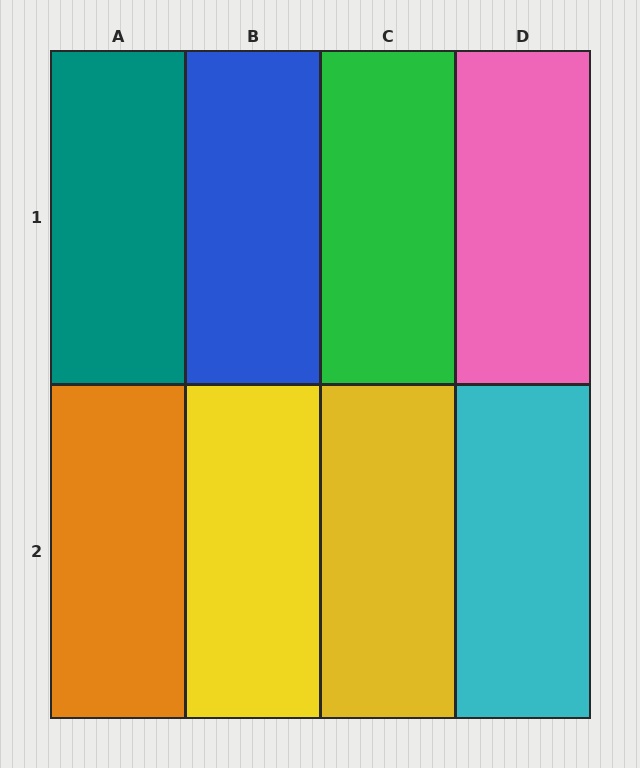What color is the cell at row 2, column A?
Orange.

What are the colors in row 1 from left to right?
Teal, blue, green, pink.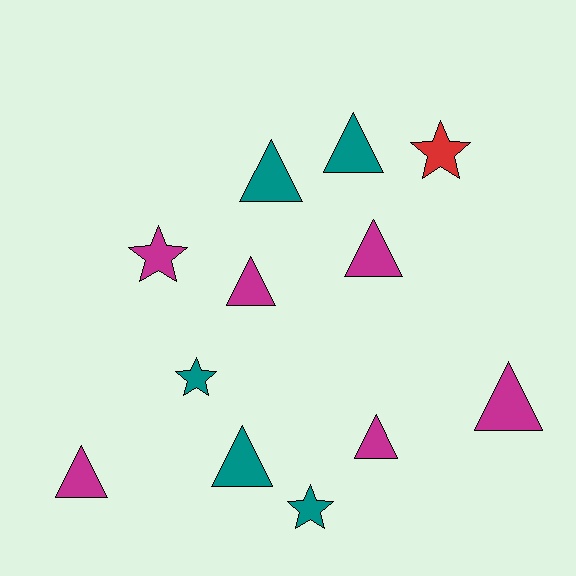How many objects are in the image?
There are 12 objects.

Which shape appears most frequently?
Triangle, with 8 objects.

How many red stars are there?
There is 1 red star.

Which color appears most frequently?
Magenta, with 6 objects.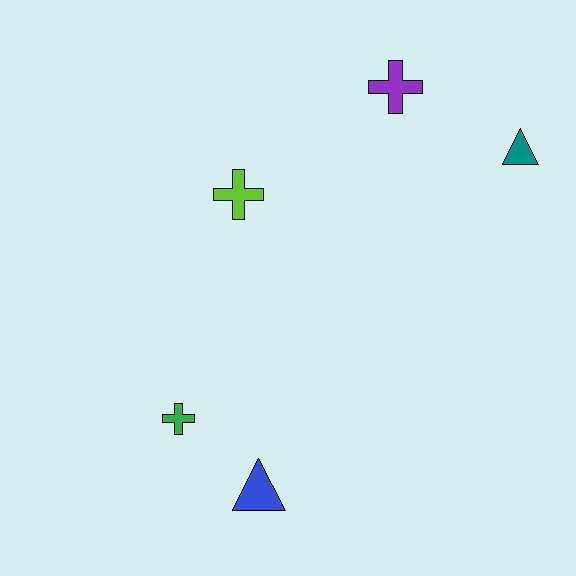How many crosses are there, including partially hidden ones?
There are 3 crosses.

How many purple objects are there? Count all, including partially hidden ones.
There is 1 purple object.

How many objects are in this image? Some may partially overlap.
There are 5 objects.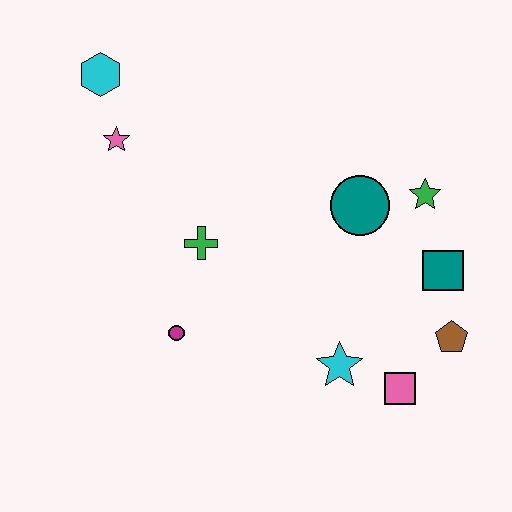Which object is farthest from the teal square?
The cyan hexagon is farthest from the teal square.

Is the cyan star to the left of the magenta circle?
No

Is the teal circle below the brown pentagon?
No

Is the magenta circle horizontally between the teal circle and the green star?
No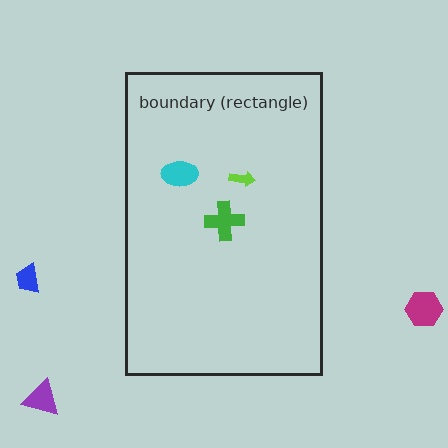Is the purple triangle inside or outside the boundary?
Outside.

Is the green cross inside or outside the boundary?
Inside.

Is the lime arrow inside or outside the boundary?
Inside.